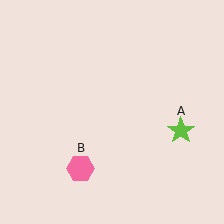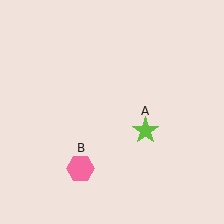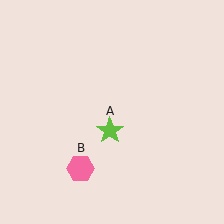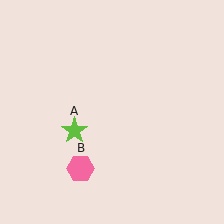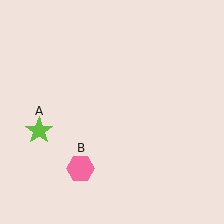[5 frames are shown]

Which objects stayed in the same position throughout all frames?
Pink hexagon (object B) remained stationary.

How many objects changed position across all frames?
1 object changed position: lime star (object A).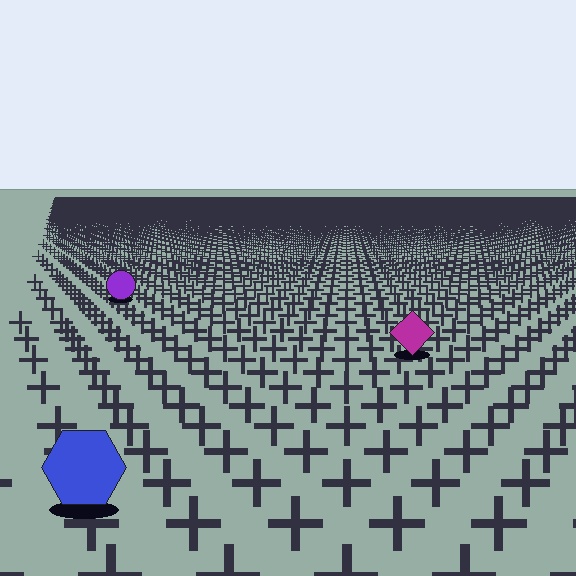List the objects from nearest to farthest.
From nearest to farthest: the blue hexagon, the magenta diamond, the purple circle.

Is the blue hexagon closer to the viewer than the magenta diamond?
Yes. The blue hexagon is closer — you can tell from the texture gradient: the ground texture is coarser near it.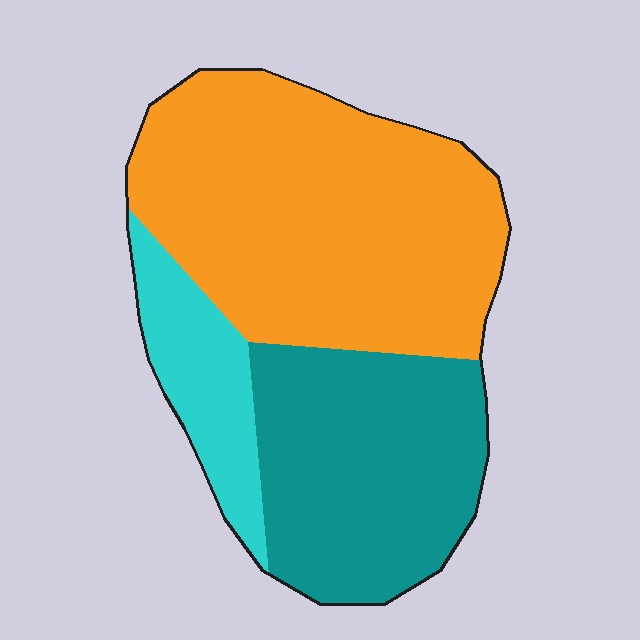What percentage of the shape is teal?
Teal covers roughly 35% of the shape.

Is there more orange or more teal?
Orange.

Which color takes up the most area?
Orange, at roughly 55%.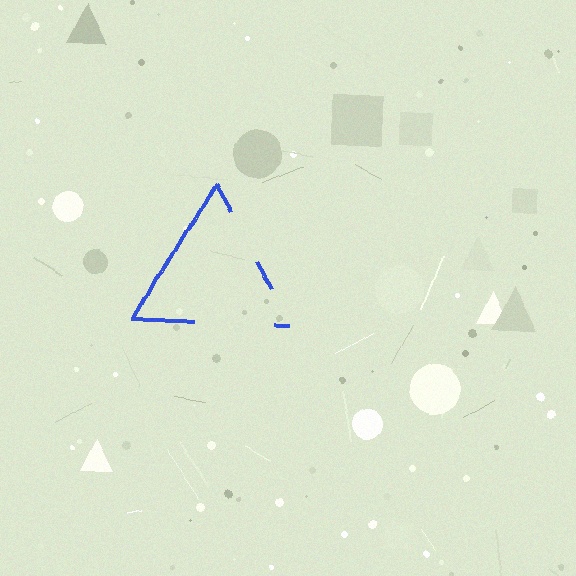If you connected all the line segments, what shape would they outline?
They would outline a triangle.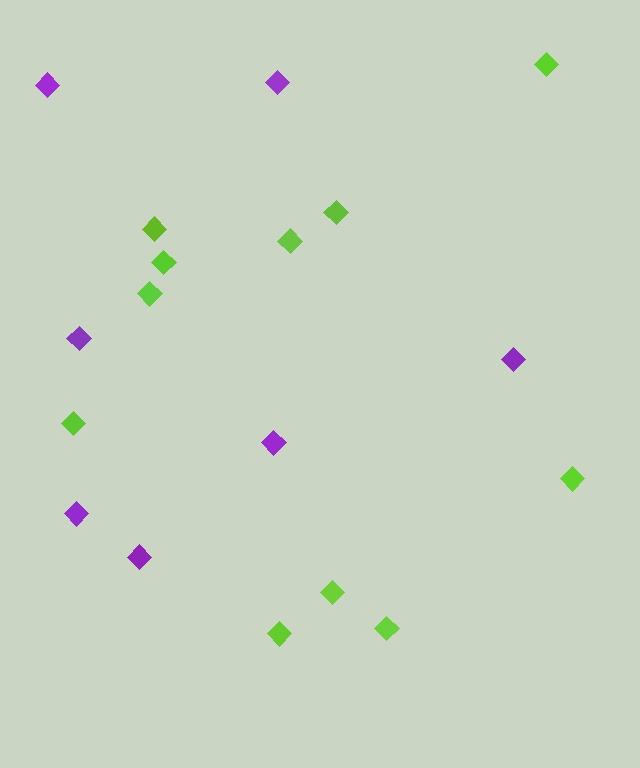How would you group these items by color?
There are 2 groups: one group of purple diamonds (7) and one group of lime diamonds (11).